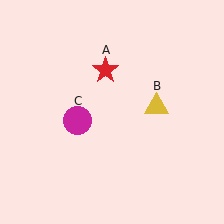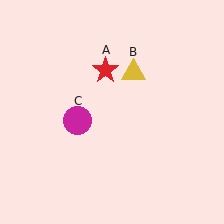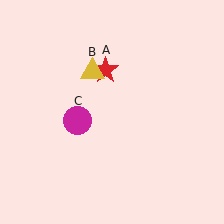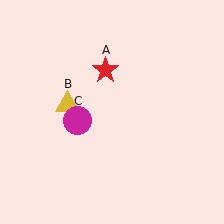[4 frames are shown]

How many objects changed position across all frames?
1 object changed position: yellow triangle (object B).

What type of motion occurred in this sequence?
The yellow triangle (object B) rotated counterclockwise around the center of the scene.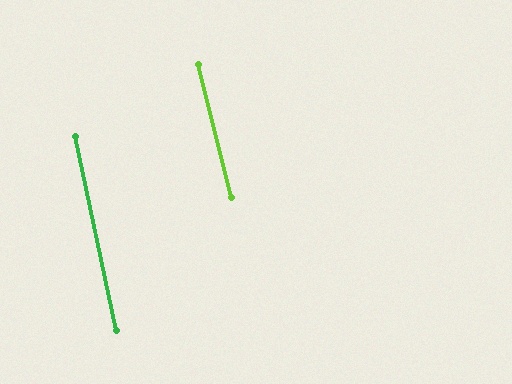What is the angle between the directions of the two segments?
Approximately 2 degrees.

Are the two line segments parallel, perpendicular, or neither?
Parallel — their directions differ by only 1.9°.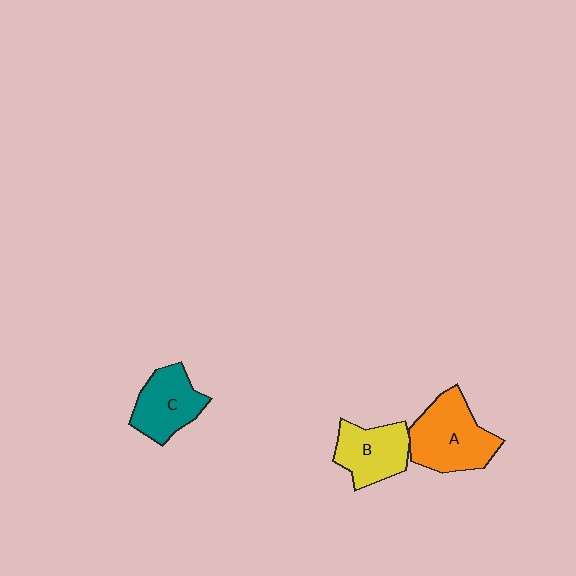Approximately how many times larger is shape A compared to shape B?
Approximately 1.3 times.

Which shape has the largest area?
Shape A (orange).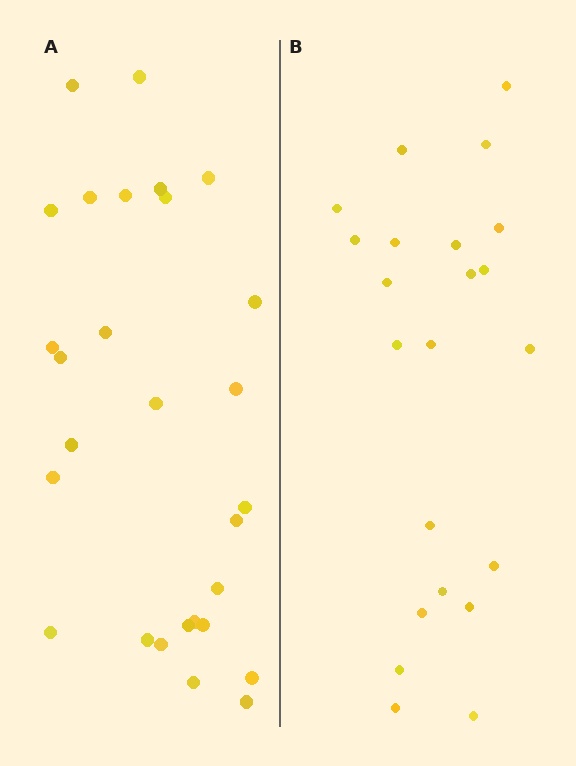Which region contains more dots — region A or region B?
Region A (the left region) has more dots.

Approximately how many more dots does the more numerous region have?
Region A has about 6 more dots than region B.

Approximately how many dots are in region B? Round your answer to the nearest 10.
About 20 dots. (The exact count is 22, which rounds to 20.)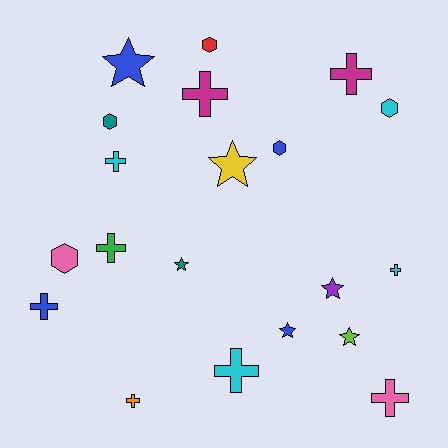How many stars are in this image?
There are 6 stars.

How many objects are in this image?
There are 20 objects.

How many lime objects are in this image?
There is 1 lime object.